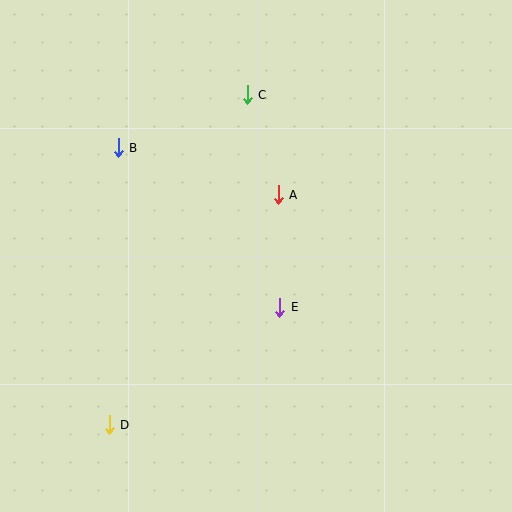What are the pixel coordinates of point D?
Point D is at (109, 425).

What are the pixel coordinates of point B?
Point B is at (118, 148).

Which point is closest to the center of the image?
Point E at (280, 307) is closest to the center.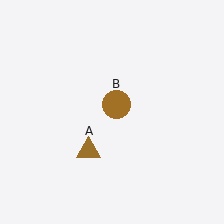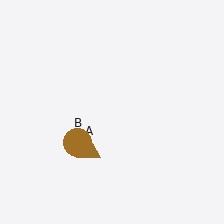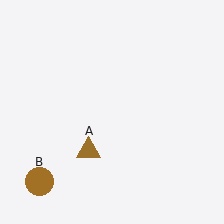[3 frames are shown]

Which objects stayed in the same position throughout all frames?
Brown triangle (object A) remained stationary.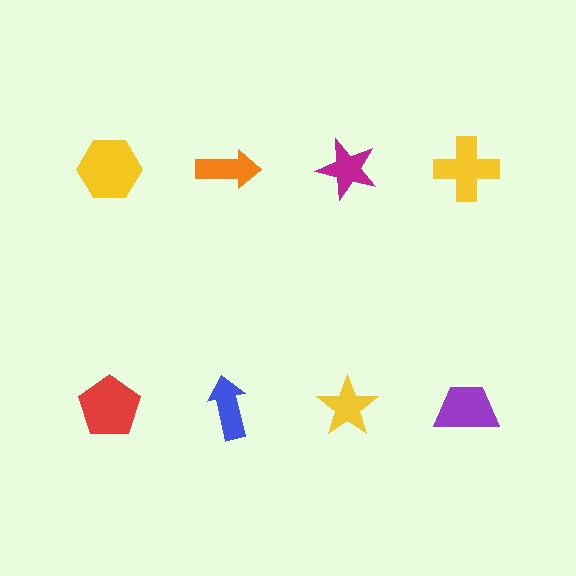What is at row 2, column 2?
A blue arrow.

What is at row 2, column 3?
A yellow star.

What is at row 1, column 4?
A yellow cross.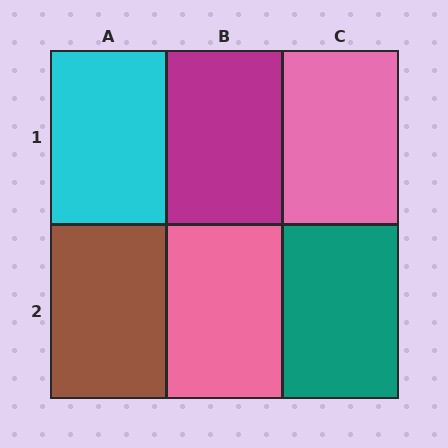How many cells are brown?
1 cell is brown.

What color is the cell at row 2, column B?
Pink.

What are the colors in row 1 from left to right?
Cyan, magenta, pink.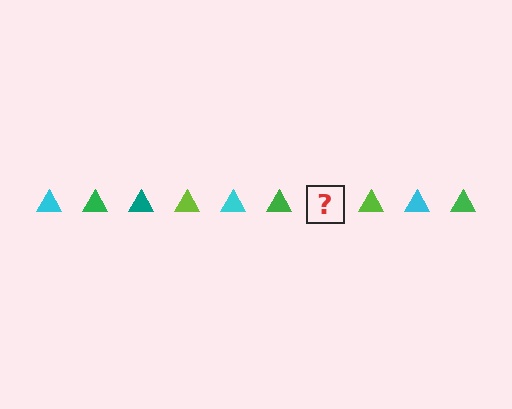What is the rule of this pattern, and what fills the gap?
The rule is that the pattern cycles through cyan, green, teal, lime triangles. The gap should be filled with a teal triangle.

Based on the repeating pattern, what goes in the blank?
The blank should be a teal triangle.